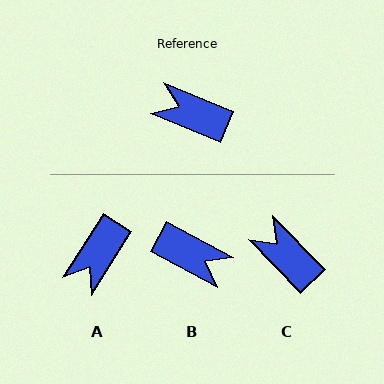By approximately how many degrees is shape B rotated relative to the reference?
Approximately 174 degrees counter-clockwise.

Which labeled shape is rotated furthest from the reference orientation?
B, about 174 degrees away.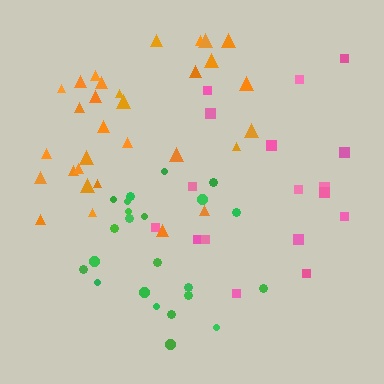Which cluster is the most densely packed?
Green.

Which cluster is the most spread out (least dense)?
Pink.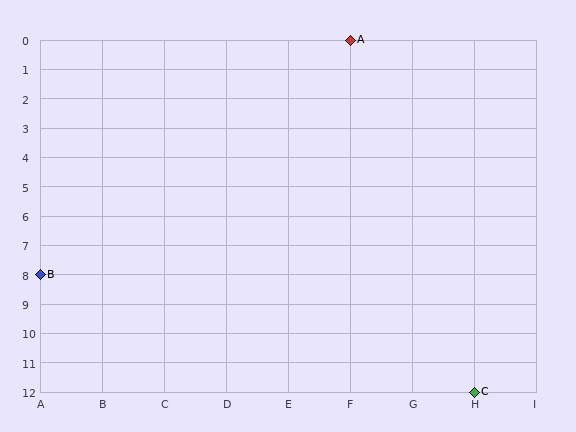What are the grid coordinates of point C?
Point C is at grid coordinates (H, 12).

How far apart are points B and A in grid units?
Points B and A are 5 columns and 8 rows apart (about 9.4 grid units diagonally).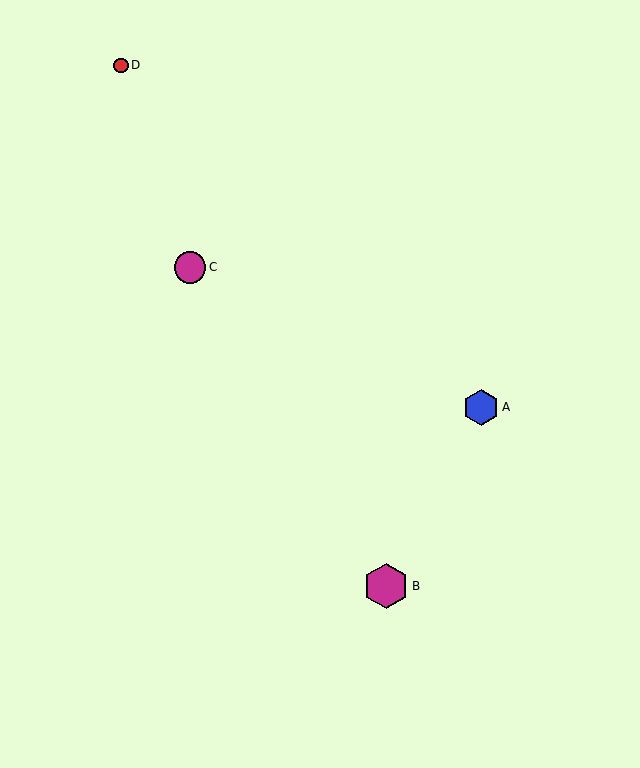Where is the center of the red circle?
The center of the red circle is at (121, 65).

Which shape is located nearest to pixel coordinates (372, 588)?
The magenta hexagon (labeled B) at (386, 586) is nearest to that location.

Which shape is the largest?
The magenta hexagon (labeled B) is the largest.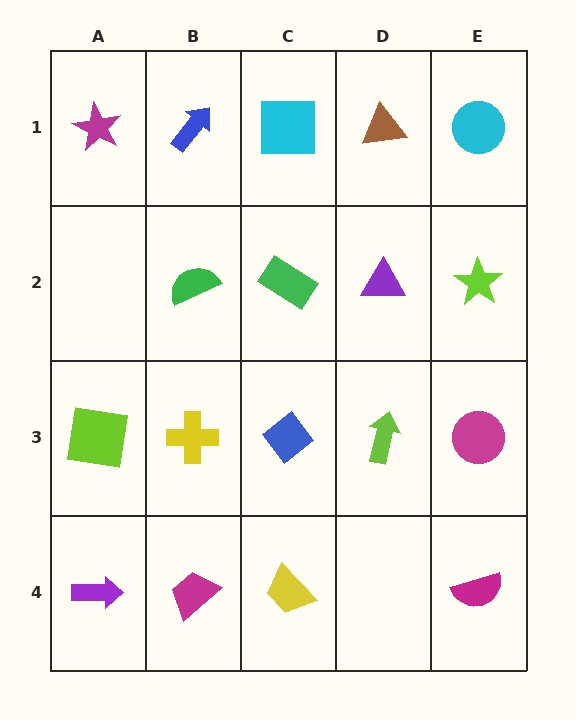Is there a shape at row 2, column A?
No, that cell is empty.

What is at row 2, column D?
A purple triangle.